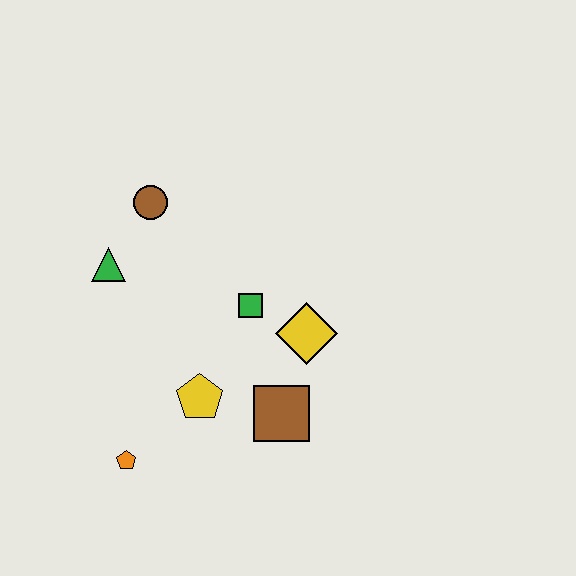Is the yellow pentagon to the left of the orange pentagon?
No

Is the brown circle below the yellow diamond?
No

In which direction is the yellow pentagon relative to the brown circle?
The yellow pentagon is below the brown circle.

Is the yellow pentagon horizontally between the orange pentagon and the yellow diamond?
Yes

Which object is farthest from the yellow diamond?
The orange pentagon is farthest from the yellow diamond.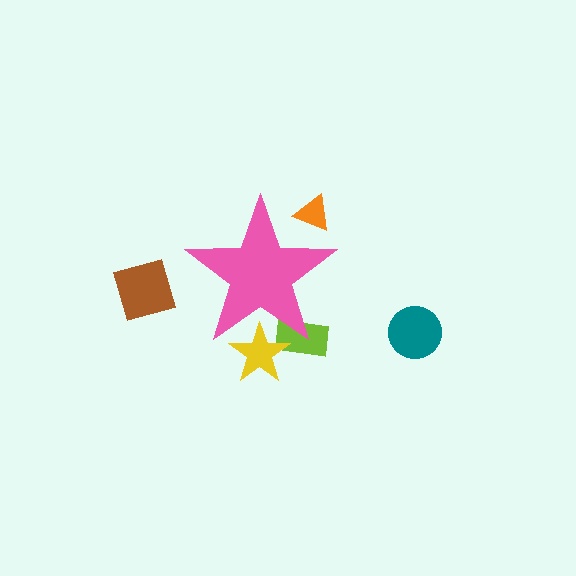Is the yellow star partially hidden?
Yes, the yellow star is partially hidden behind the pink star.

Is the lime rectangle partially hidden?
Yes, the lime rectangle is partially hidden behind the pink star.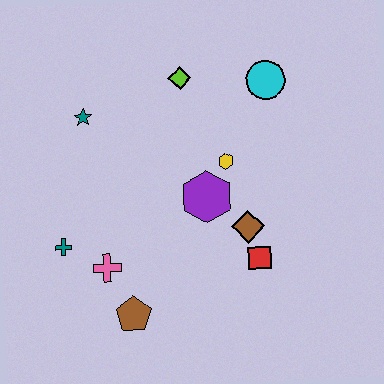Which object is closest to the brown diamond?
The red square is closest to the brown diamond.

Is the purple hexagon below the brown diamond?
No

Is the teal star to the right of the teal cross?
Yes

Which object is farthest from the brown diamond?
The teal star is farthest from the brown diamond.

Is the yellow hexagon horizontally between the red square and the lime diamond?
Yes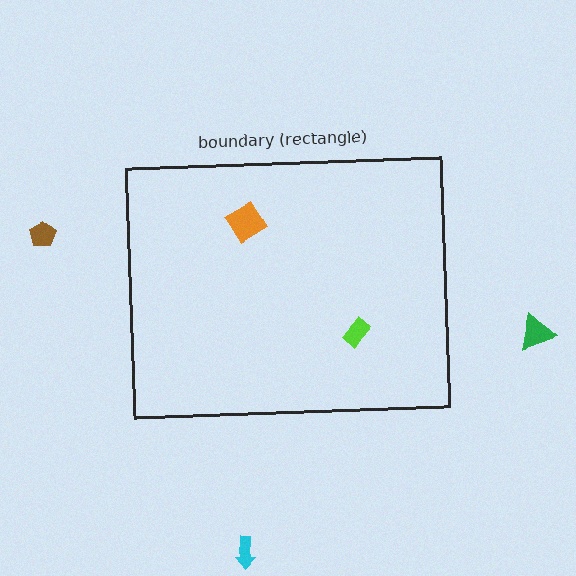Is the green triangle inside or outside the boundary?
Outside.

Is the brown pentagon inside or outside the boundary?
Outside.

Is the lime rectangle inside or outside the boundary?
Inside.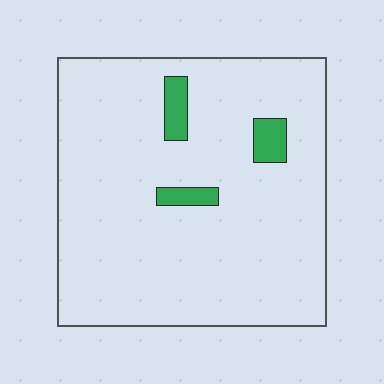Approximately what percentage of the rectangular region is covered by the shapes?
Approximately 5%.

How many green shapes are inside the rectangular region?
3.